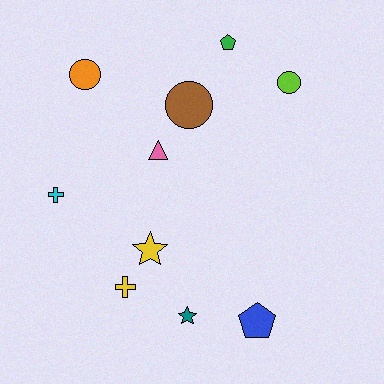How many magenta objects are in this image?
There are no magenta objects.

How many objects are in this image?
There are 10 objects.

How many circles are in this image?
There are 3 circles.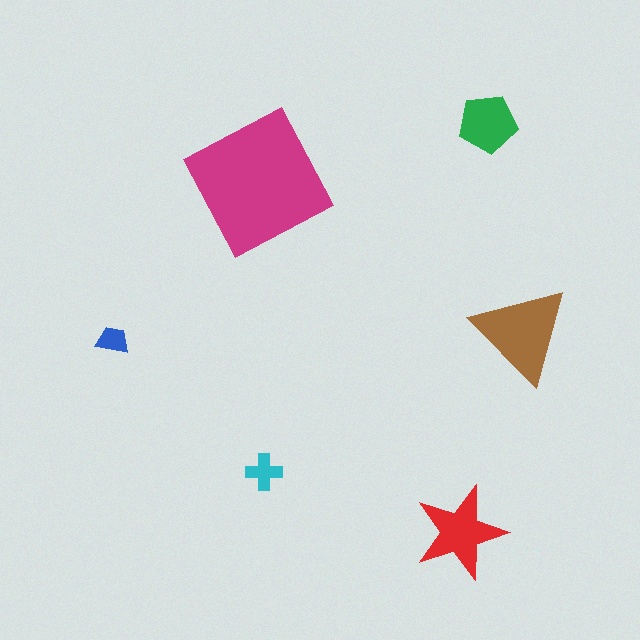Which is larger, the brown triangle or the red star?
The brown triangle.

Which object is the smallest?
The blue trapezoid.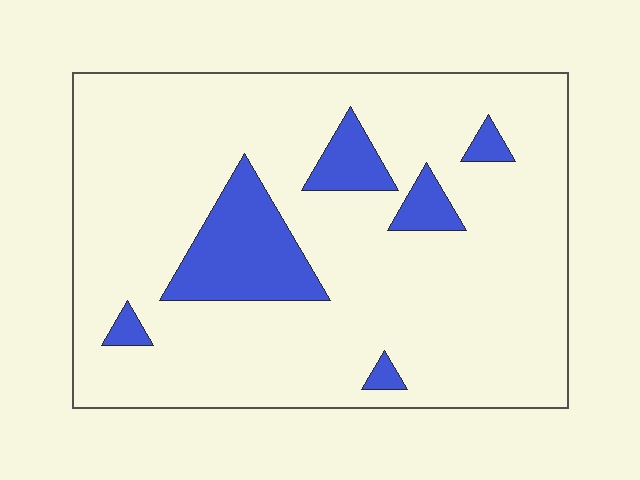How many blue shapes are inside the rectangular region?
6.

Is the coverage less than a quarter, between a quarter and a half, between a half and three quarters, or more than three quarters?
Less than a quarter.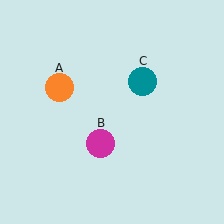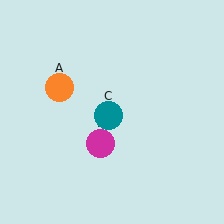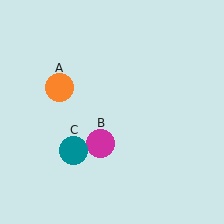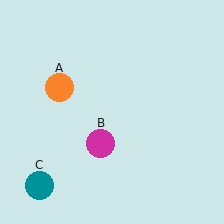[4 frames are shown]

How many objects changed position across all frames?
1 object changed position: teal circle (object C).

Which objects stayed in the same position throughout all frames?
Orange circle (object A) and magenta circle (object B) remained stationary.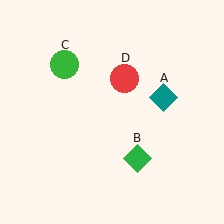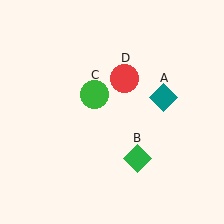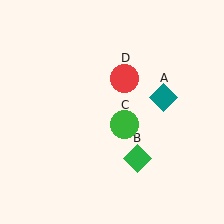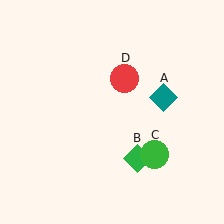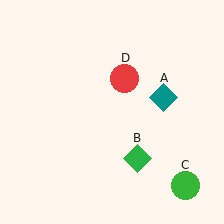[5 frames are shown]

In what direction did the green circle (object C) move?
The green circle (object C) moved down and to the right.